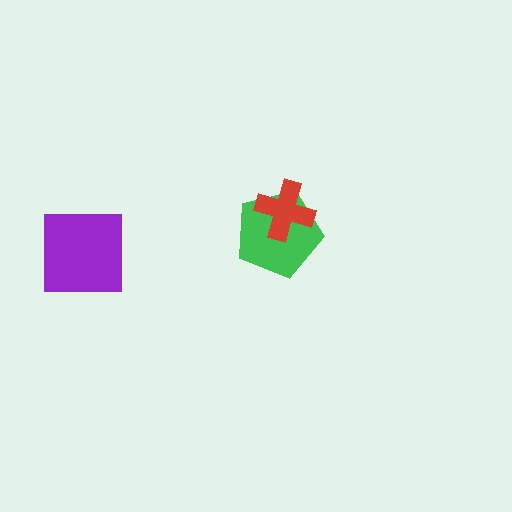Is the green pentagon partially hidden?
Yes, it is partially covered by another shape.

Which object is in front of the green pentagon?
The red cross is in front of the green pentagon.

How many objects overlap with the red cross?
1 object overlaps with the red cross.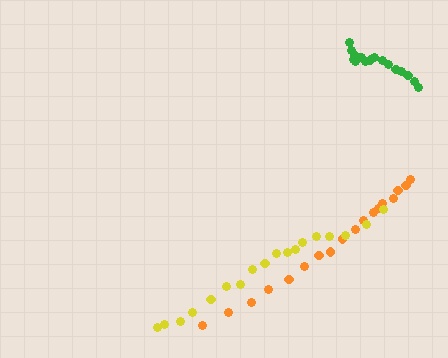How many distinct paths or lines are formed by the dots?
There are 3 distinct paths.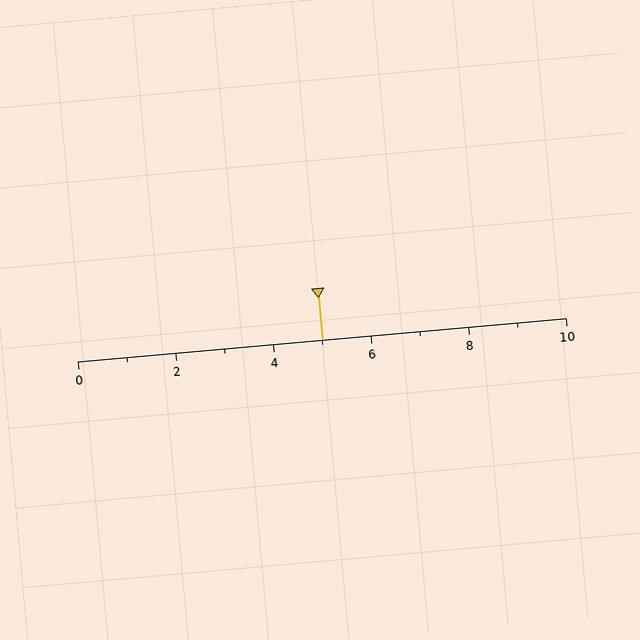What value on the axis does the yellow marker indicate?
The marker indicates approximately 5.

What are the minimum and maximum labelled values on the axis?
The axis runs from 0 to 10.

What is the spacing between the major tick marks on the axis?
The major ticks are spaced 2 apart.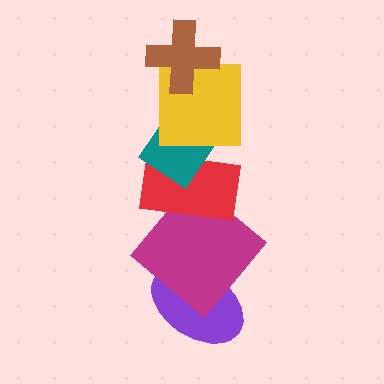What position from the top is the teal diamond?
The teal diamond is 3rd from the top.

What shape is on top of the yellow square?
The brown cross is on top of the yellow square.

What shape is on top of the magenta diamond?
The red rectangle is on top of the magenta diamond.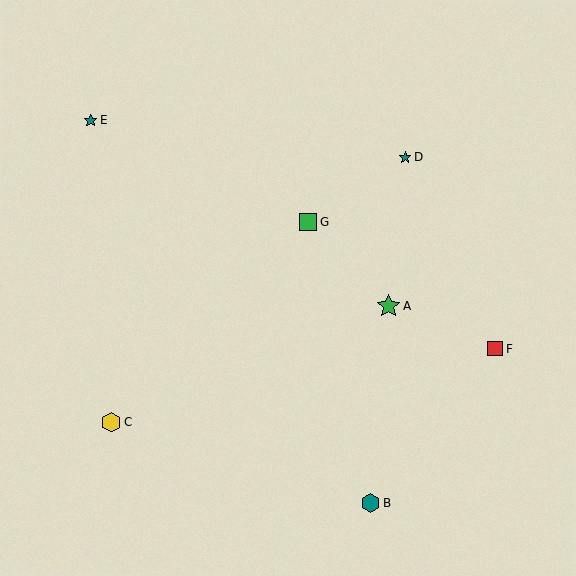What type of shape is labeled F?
Shape F is a red square.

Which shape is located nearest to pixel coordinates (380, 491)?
The teal hexagon (labeled B) at (370, 503) is nearest to that location.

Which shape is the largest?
The green star (labeled A) is the largest.